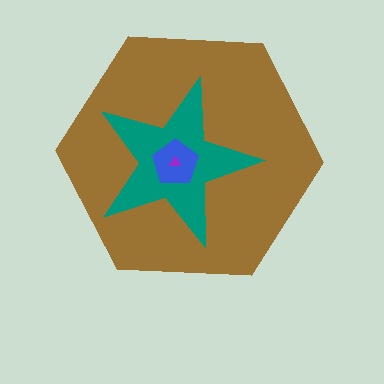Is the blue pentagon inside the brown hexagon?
Yes.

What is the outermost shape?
The brown hexagon.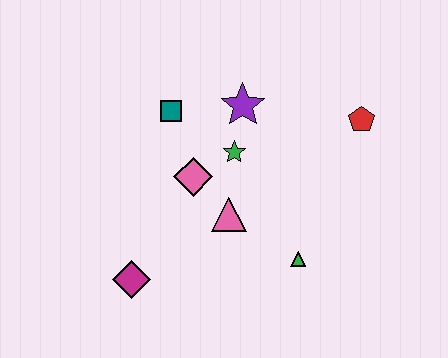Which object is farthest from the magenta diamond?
The red pentagon is farthest from the magenta diamond.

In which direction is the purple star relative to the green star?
The purple star is above the green star.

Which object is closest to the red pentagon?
The purple star is closest to the red pentagon.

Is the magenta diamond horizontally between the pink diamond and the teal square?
No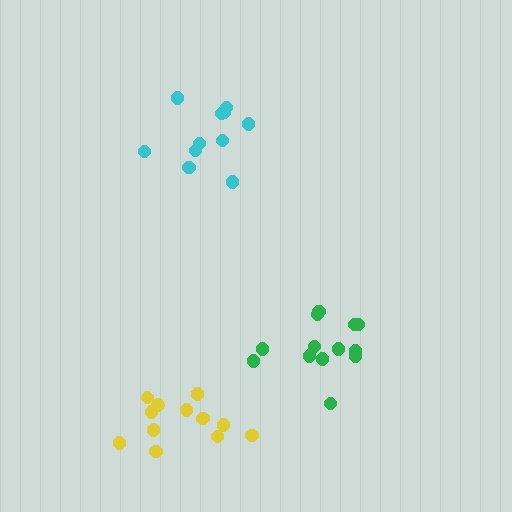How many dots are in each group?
Group 1: 13 dots, Group 2: 11 dots, Group 3: 12 dots (36 total).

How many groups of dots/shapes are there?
There are 3 groups.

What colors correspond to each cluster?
The clusters are colored: green, cyan, yellow.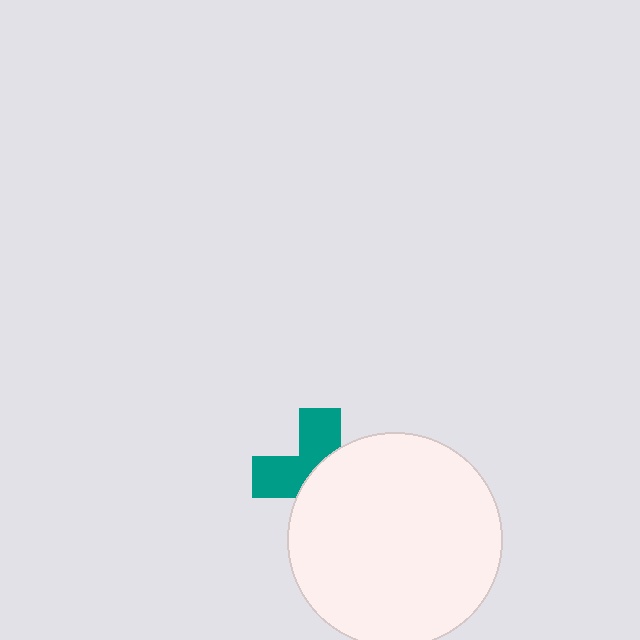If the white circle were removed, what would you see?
You would see the complete teal cross.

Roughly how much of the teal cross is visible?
A small part of it is visible (roughly 44%).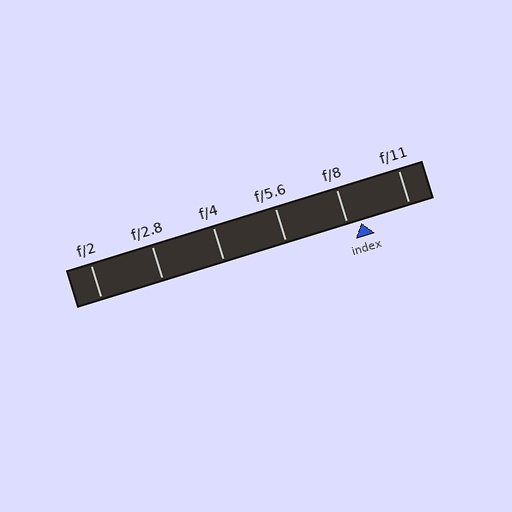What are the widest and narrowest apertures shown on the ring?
The widest aperture shown is f/2 and the narrowest is f/11.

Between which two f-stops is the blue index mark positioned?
The index mark is between f/8 and f/11.